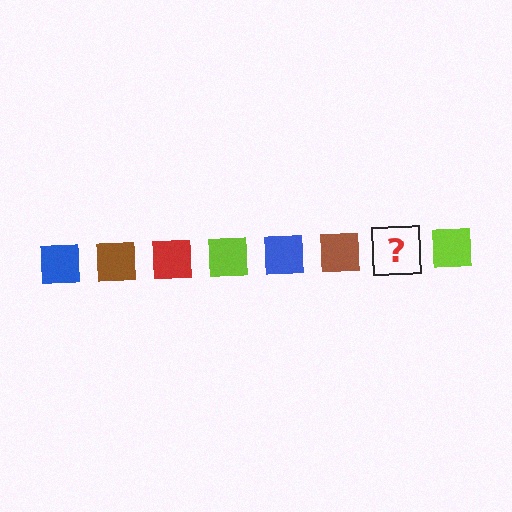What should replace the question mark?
The question mark should be replaced with a red square.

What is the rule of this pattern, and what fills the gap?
The rule is that the pattern cycles through blue, brown, red, lime squares. The gap should be filled with a red square.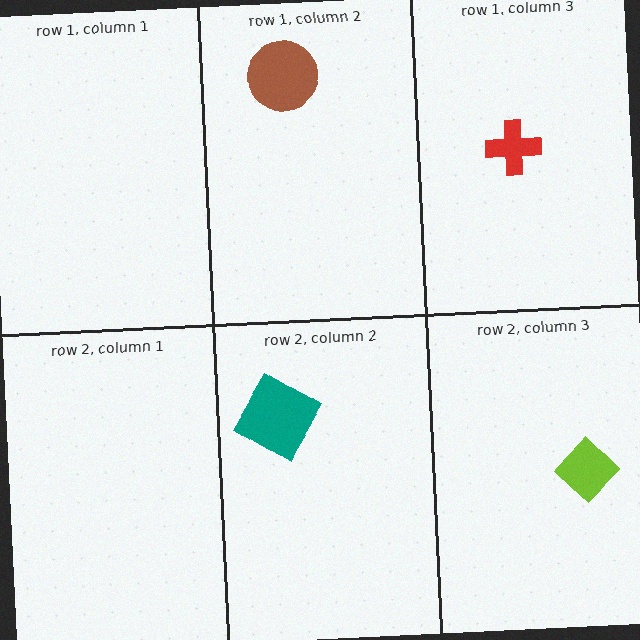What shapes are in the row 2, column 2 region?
The teal diamond.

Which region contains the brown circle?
The row 1, column 2 region.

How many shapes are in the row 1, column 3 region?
1.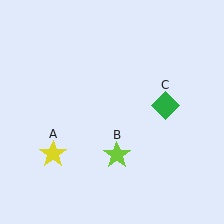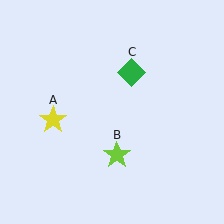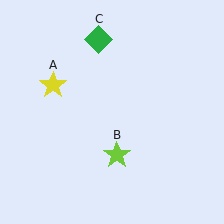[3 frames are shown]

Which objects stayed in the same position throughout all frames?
Lime star (object B) remained stationary.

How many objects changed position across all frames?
2 objects changed position: yellow star (object A), green diamond (object C).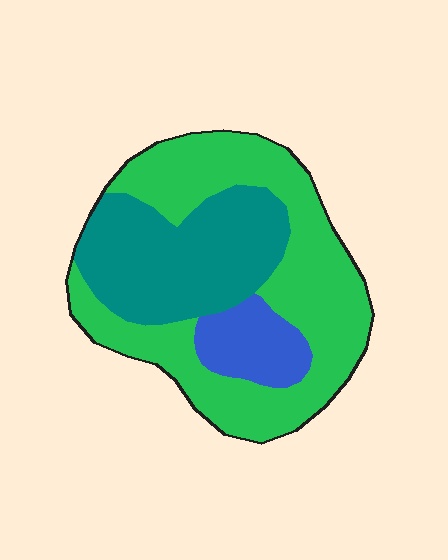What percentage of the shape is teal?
Teal takes up about one third (1/3) of the shape.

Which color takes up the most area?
Green, at roughly 55%.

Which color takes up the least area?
Blue, at roughly 10%.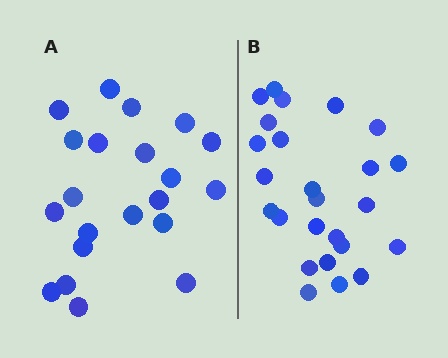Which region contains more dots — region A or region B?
Region B (the right region) has more dots.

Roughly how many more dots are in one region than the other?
Region B has about 4 more dots than region A.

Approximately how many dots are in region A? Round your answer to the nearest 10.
About 20 dots. (The exact count is 21, which rounds to 20.)